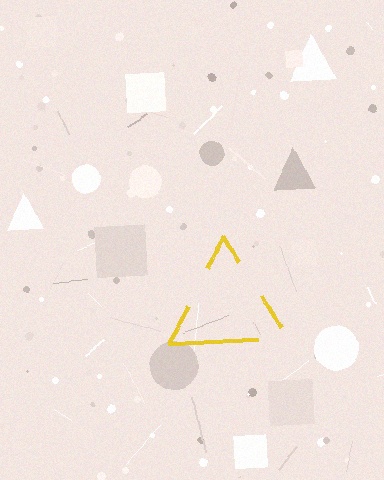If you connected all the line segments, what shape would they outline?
They would outline a triangle.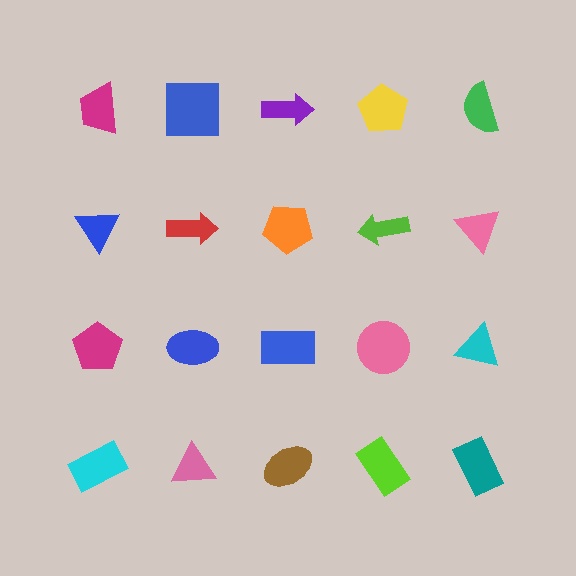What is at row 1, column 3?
A purple arrow.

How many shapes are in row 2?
5 shapes.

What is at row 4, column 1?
A cyan rectangle.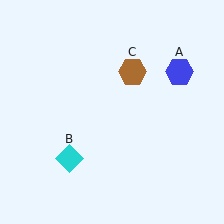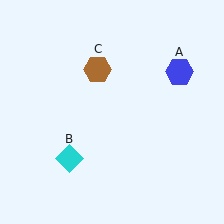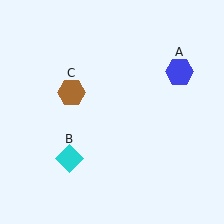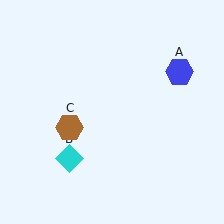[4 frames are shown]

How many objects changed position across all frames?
1 object changed position: brown hexagon (object C).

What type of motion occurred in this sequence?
The brown hexagon (object C) rotated counterclockwise around the center of the scene.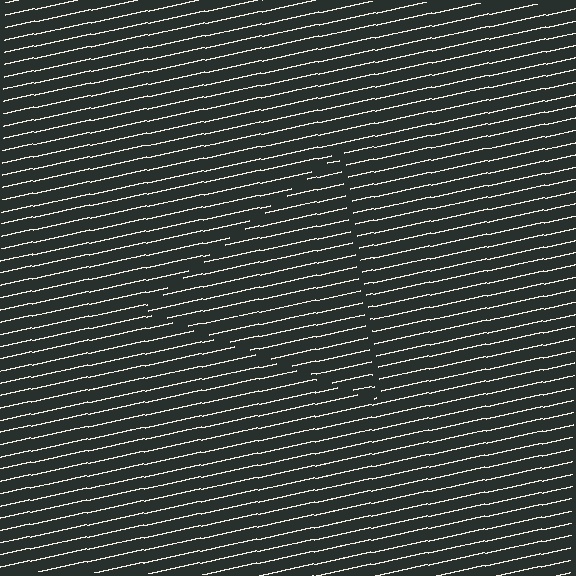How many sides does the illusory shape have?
3 sides — the line-ends trace a triangle.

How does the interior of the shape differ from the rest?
The interior of the shape contains the same grating, shifted by half a period — the contour is defined by the phase discontinuity where line-ends from the inner and outer gratings abut.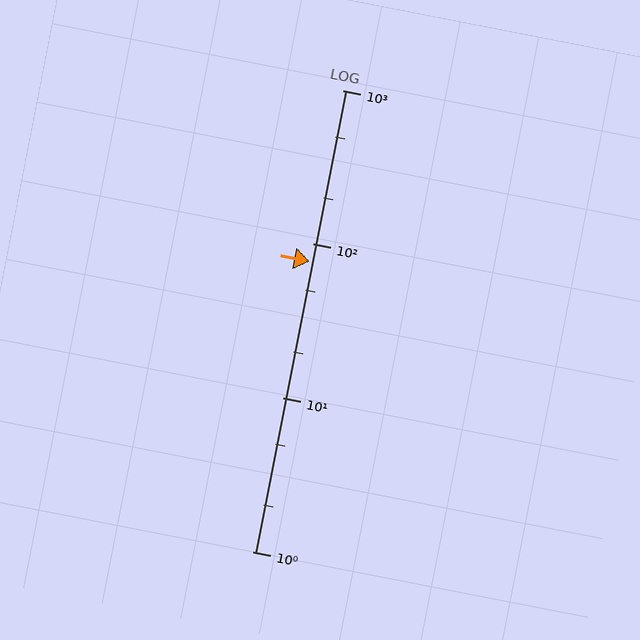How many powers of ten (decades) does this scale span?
The scale spans 3 decades, from 1 to 1000.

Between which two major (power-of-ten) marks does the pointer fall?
The pointer is between 10 and 100.